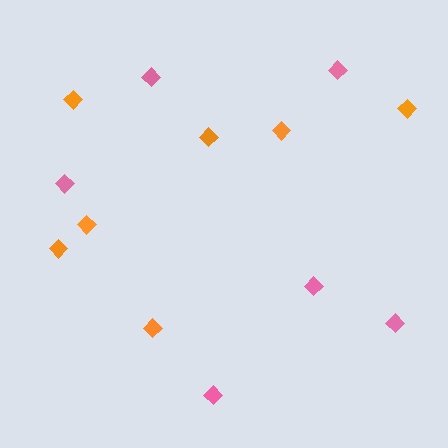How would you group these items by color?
There are 2 groups: one group of orange diamonds (7) and one group of pink diamonds (6).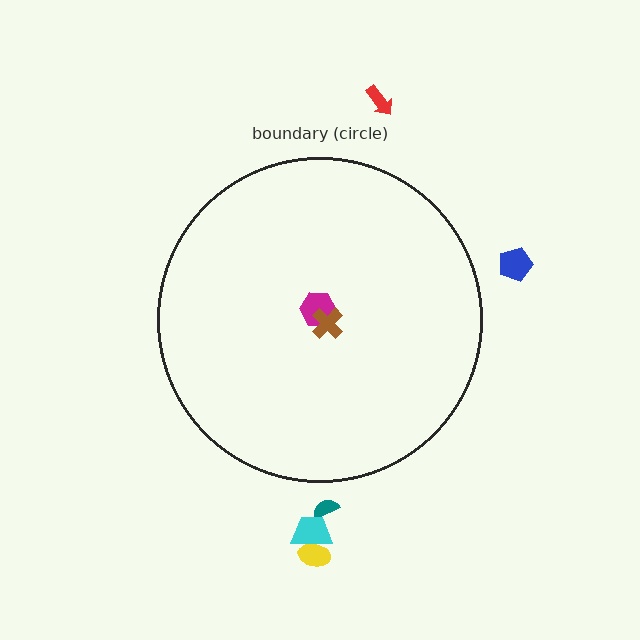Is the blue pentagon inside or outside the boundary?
Outside.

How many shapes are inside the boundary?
2 inside, 5 outside.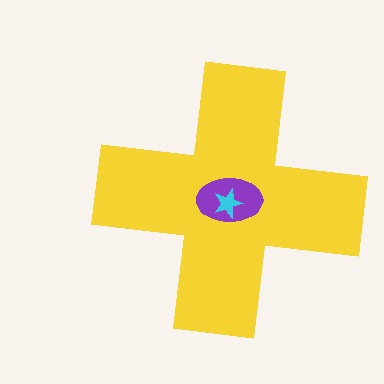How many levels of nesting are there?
3.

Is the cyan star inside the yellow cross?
Yes.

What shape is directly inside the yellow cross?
The purple ellipse.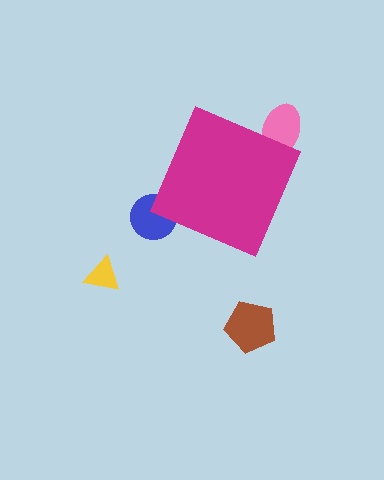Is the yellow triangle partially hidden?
No, the yellow triangle is fully visible.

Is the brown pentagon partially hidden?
No, the brown pentagon is fully visible.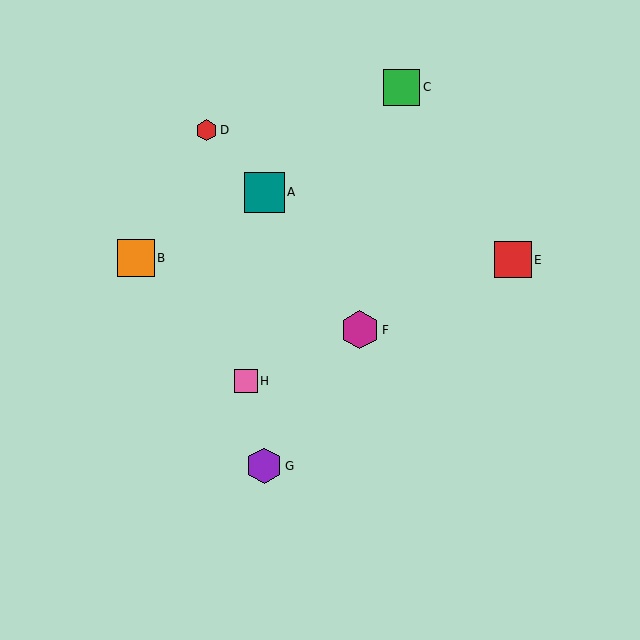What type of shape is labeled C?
Shape C is a green square.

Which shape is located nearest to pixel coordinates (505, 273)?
The red square (labeled E) at (513, 260) is nearest to that location.